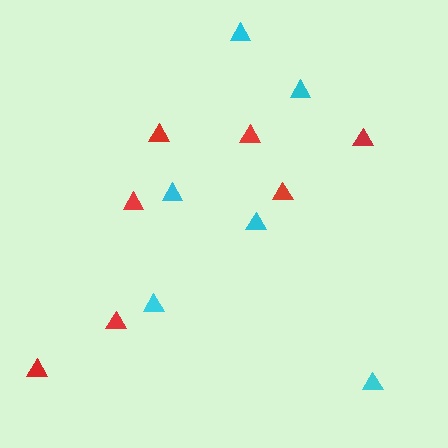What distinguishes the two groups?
There are 2 groups: one group of red triangles (7) and one group of cyan triangles (6).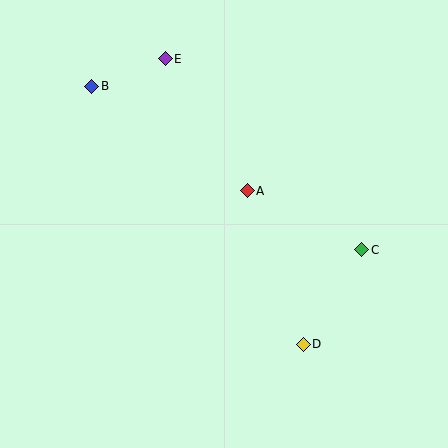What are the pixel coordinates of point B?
Point B is at (92, 86).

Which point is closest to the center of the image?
Point A at (247, 191) is closest to the center.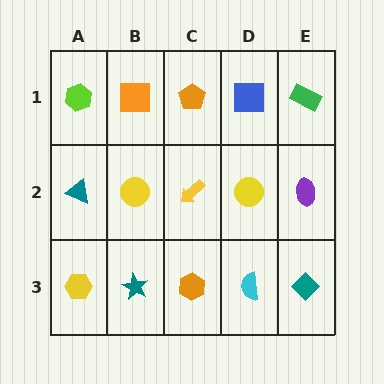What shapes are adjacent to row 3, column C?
A yellow arrow (row 2, column C), a teal star (row 3, column B), a cyan semicircle (row 3, column D).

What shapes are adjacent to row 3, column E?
A purple ellipse (row 2, column E), a cyan semicircle (row 3, column D).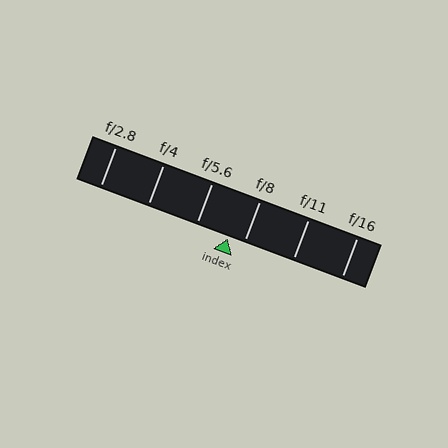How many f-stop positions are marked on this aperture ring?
There are 6 f-stop positions marked.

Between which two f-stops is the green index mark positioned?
The index mark is between f/5.6 and f/8.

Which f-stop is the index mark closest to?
The index mark is closest to f/8.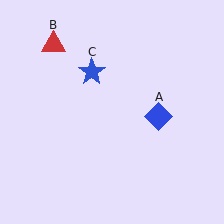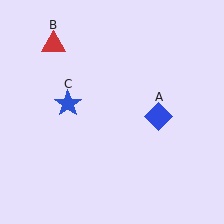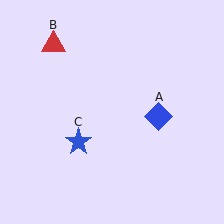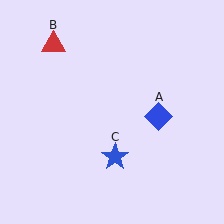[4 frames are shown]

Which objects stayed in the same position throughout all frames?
Blue diamond (object A) and red triangle (object B) remained stationary.